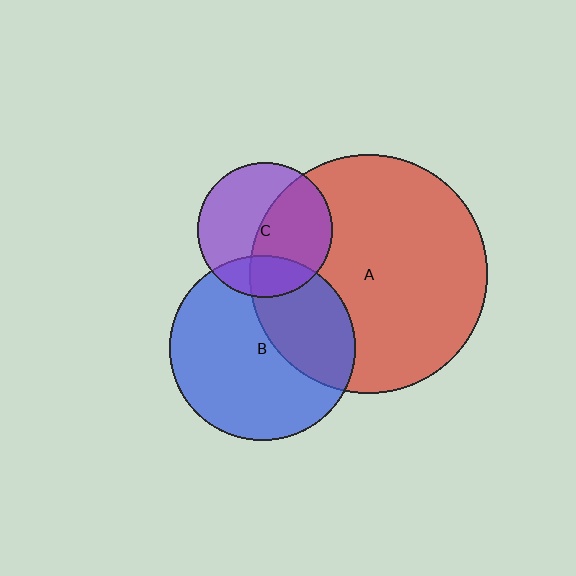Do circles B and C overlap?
Yes.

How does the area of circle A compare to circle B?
Approximately 1.7 times.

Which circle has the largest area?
Circle A (red).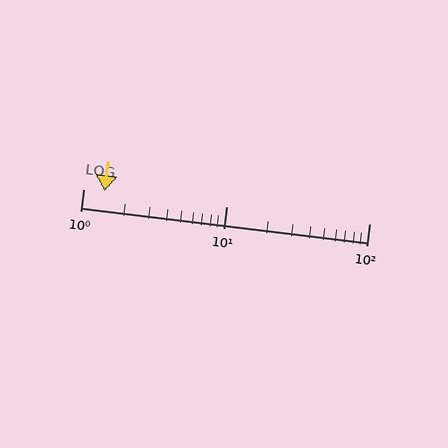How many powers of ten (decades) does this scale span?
The scale spans 2 decades, from 1 to 100.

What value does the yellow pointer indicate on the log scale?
The pointer indicates approximately 1.4.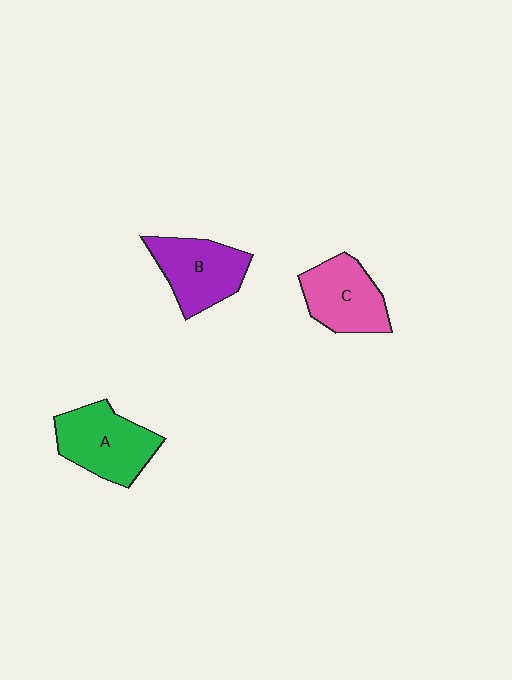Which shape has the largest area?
Shape A (green).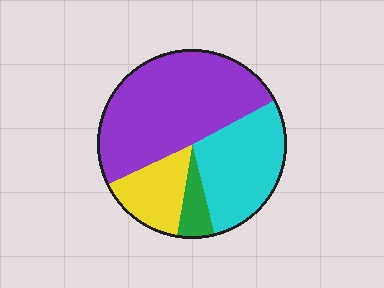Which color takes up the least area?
Green, at roughly 5%.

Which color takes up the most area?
Purple, at roughly 50%.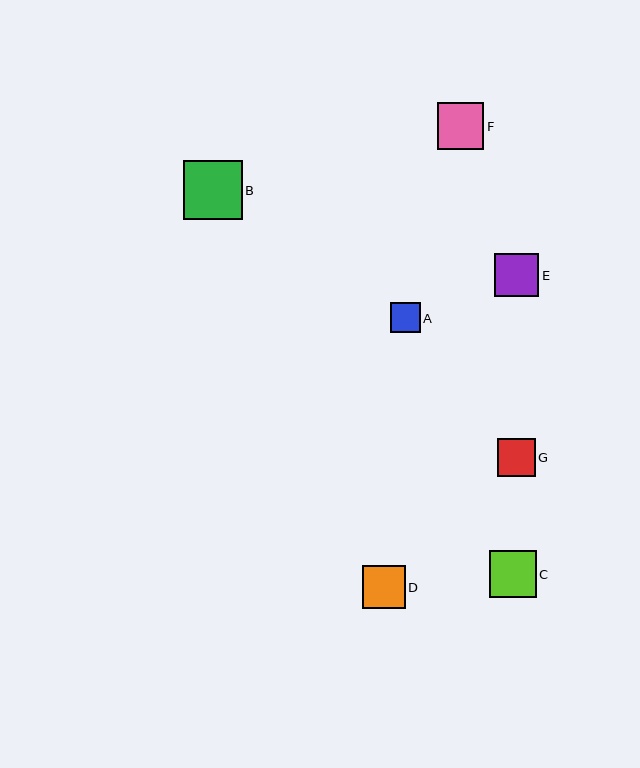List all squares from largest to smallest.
From largest to smallest: B, C, F, E, D, G, A.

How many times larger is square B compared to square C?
Square B is approximately 1.3 times the size of square C.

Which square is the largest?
Square B is the largest with a size of approximately 59 pixels.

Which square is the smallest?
Square A is the smallest with a size of approximately 29 pixels.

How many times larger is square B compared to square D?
Square B is approximately 1.4 times the size of square D.